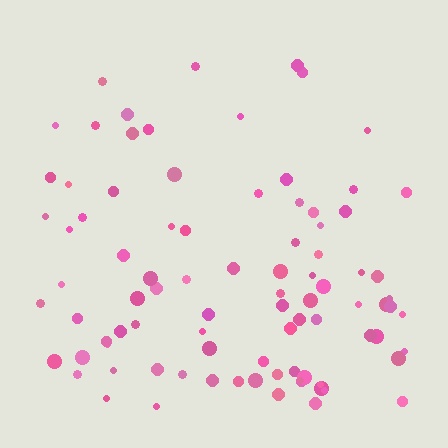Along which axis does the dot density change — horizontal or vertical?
Vertical.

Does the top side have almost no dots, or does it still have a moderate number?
Still a moderate number, just noticeably fewer than the bottom.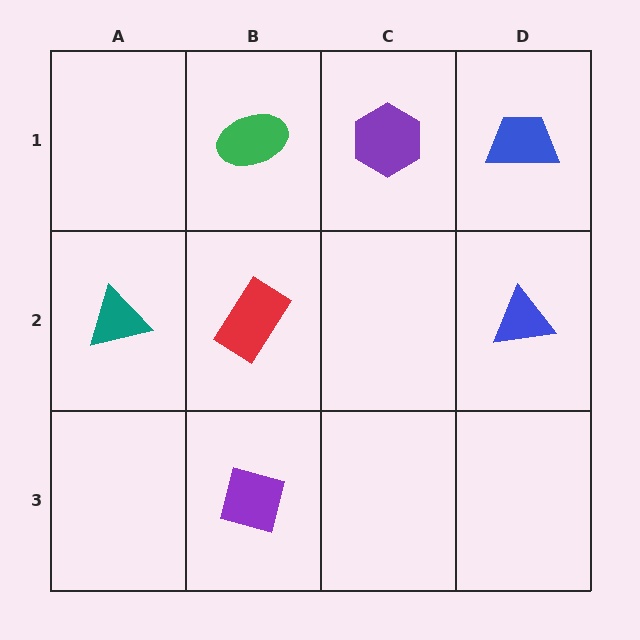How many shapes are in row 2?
3 shapes.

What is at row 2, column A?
A teal triangle.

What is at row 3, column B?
A purple square.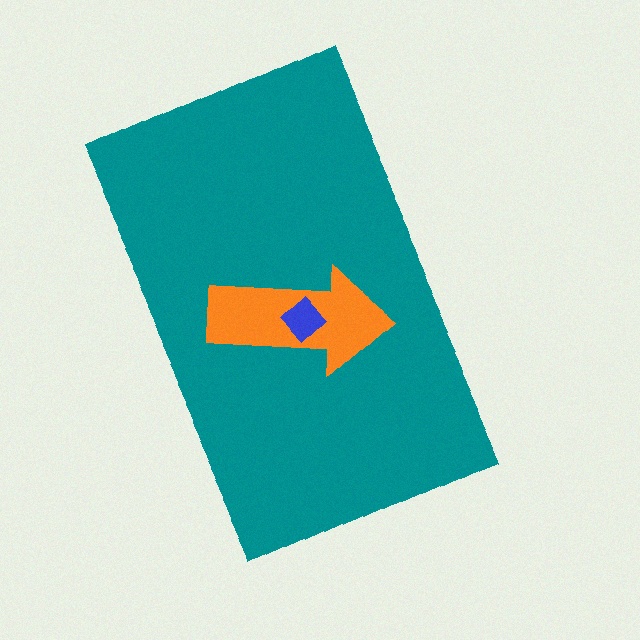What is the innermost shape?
The blue diamond.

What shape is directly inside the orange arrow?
The blue diamond.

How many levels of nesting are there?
3.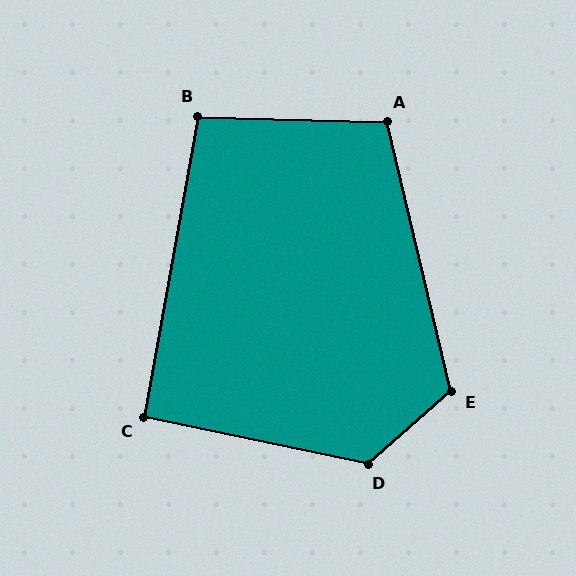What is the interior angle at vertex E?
Approximately 118 degrees (obtuse).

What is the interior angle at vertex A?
Approximately 105 degrees (obtuse).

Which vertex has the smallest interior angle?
C, at approximately 92 degrees.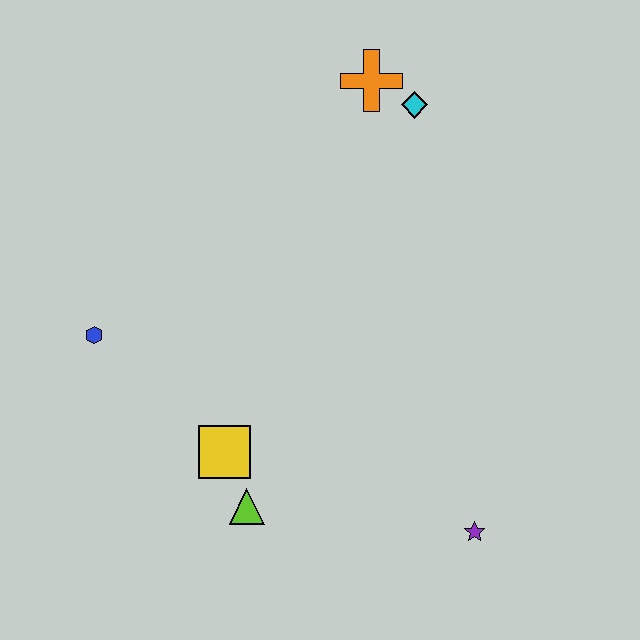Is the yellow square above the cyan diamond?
No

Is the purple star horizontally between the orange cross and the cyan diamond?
No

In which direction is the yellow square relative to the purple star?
The yellow square is to the left of the purple star.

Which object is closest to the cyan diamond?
The orange cross is closest to the cyan diamond.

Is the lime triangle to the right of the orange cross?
No